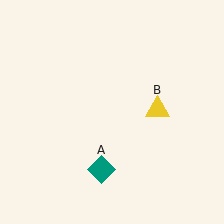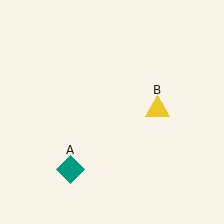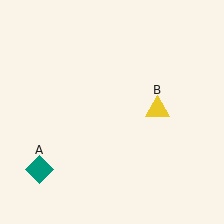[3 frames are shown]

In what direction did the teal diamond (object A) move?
The teal diamond (object A) moved left.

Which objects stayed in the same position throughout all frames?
Yellow triangle (object B) remained stationary.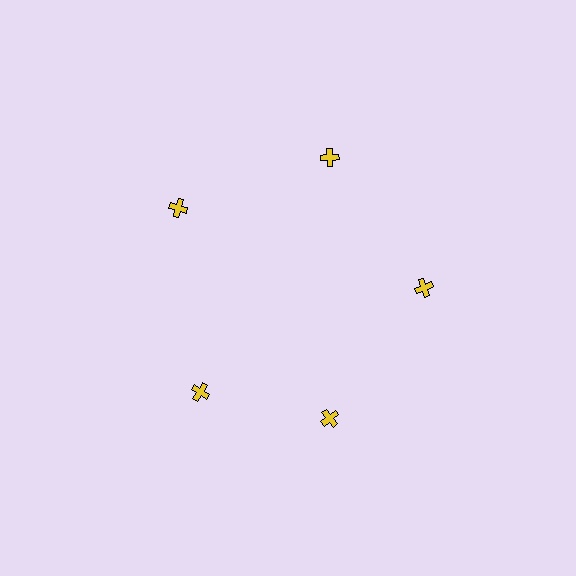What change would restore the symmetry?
The symmetry would be restored by rotating it back into even spacing with its neighbors so that all 5 crosses sit at equal angles and equal distance from the center.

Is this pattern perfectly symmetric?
No. The 5 yellow crosses are arranged in a ring, but one element near the 8 o'clock position is rotated out of alignment along the ring, breaking the 5-fold rotational symmetry.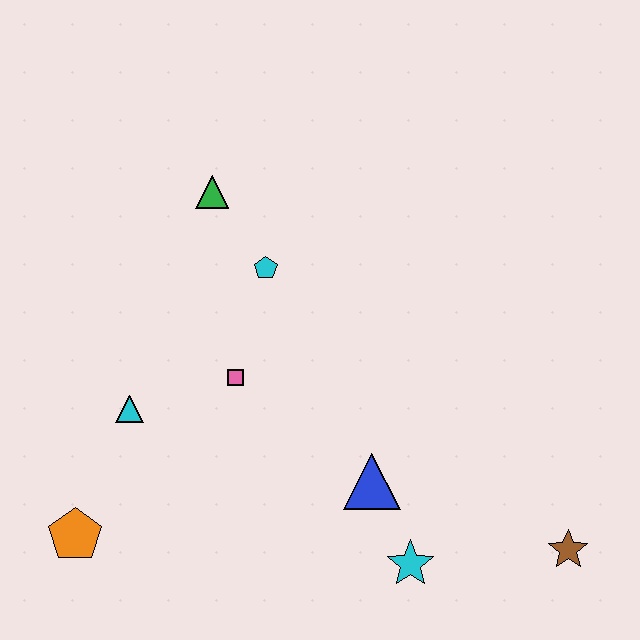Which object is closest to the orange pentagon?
The cyan triangle is closest to the orange pentagon.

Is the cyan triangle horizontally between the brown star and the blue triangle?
No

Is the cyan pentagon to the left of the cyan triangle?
No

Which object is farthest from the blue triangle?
The green triangle is farthest from the blue triangle.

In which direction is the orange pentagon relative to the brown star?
The orange pentagon is to the left of the brown star.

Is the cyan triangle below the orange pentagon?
No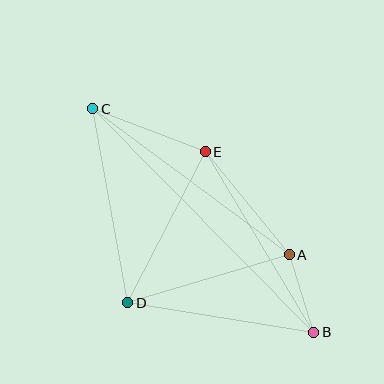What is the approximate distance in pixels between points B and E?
The distance between B and E is approximately 211 pixels.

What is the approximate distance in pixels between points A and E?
The distance between A and E is approximately 133 pixels.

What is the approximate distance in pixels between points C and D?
The distance between C and D is approximately 197 pixels.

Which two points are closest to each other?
Points A and B are closest to each other.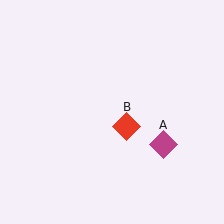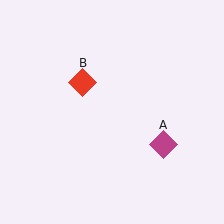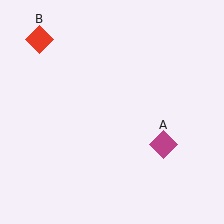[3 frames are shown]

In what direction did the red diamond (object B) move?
The red diamond (object B) moved up and to the left.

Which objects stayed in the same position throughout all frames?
Magenta diamond (object A) remained stationary.